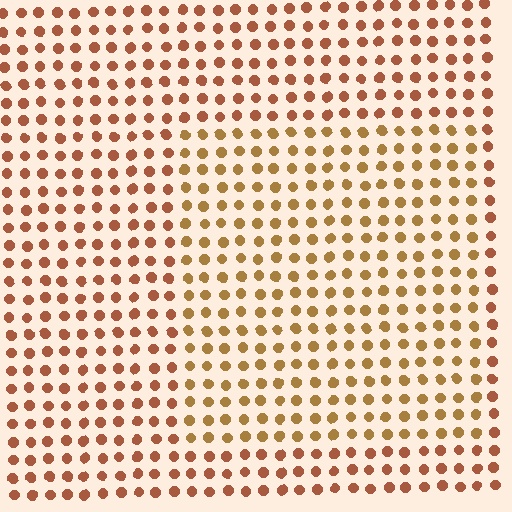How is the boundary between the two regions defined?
The boundary is defined purely by a slight shift in hue (about 21 degrees). Spacing, size, and orientation are identical on both sides.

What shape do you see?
I see a rectangle.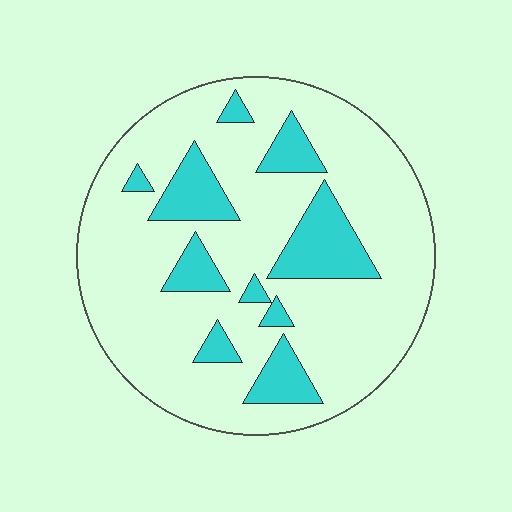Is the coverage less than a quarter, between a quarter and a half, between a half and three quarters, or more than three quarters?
Less than a quarter.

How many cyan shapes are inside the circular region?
10.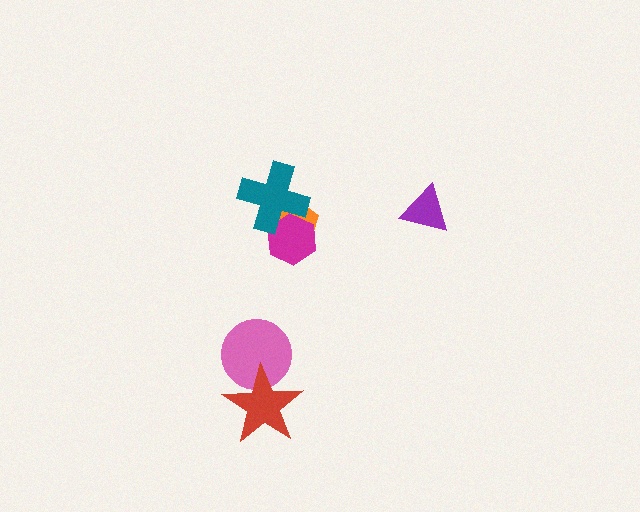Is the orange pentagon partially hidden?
Yes, it is partially covered by another shape.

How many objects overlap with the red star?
1 object overlaps with the red star.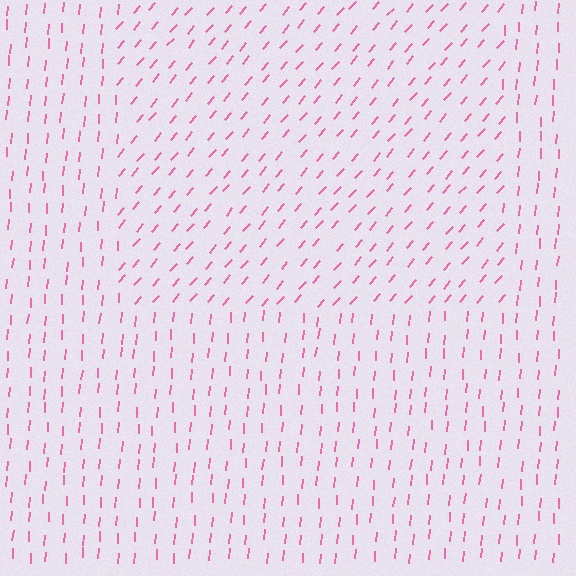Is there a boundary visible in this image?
Yes, there is a texture boundary formed by a change in line orientation.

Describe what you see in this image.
The image is filled with small pink line segments. A rectangle region in the image has lines oriented differently from the surrounding lines, creating a visible texture boundary.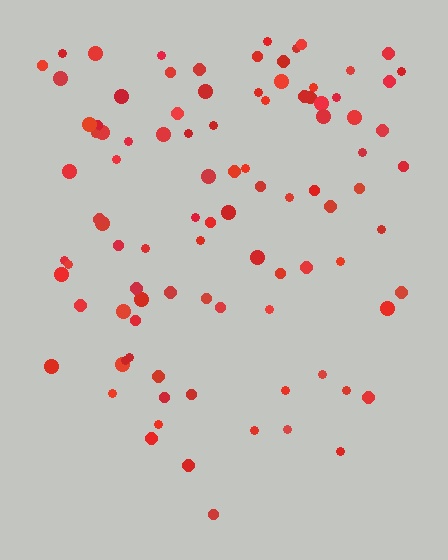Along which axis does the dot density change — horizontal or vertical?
Vertical.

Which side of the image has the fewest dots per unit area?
The bottom.